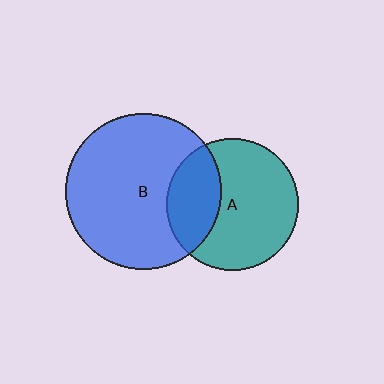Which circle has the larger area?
Circle B (blue).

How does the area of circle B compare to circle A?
Approximately 1.4 times.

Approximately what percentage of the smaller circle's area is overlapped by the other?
Approximately 30%.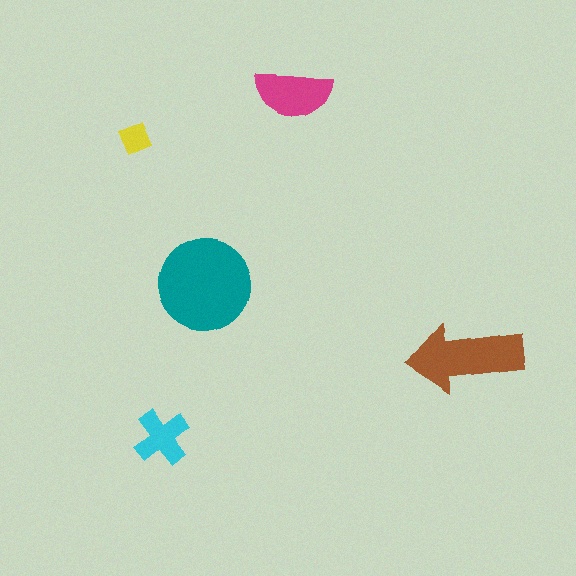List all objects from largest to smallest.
The teal circle, the brown arrow, the magenta semicircle, the cyan cross, the yellow diamond.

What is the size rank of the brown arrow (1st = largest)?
2nd.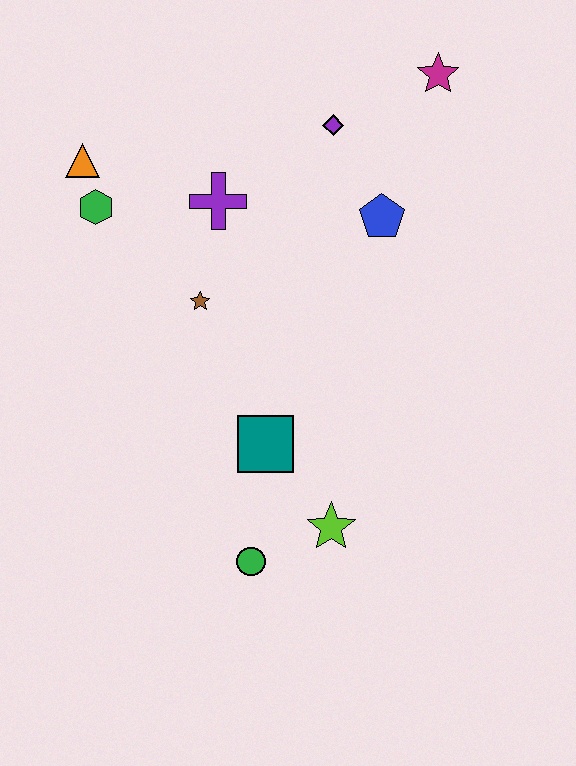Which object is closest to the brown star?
The purple cross is closest to the brown star.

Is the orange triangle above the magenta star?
No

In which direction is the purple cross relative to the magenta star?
The purple cross is to the left of the magenta star.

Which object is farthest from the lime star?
The magenta star is farthest from the lime star.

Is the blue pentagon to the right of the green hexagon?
Yes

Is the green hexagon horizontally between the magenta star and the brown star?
No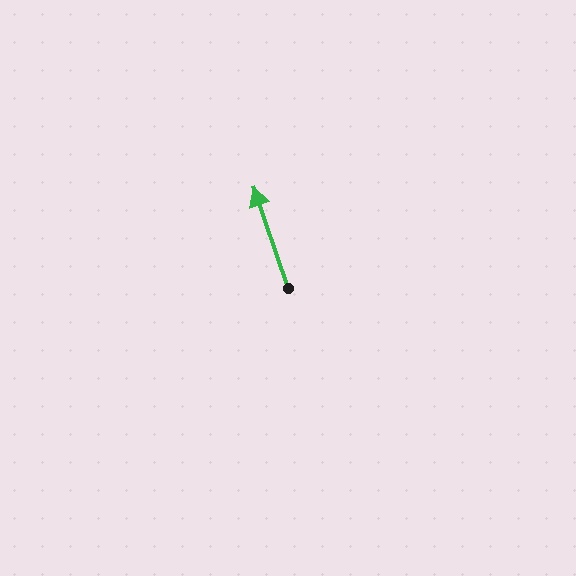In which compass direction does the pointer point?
North.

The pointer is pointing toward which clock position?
Roughly 11 o'clock.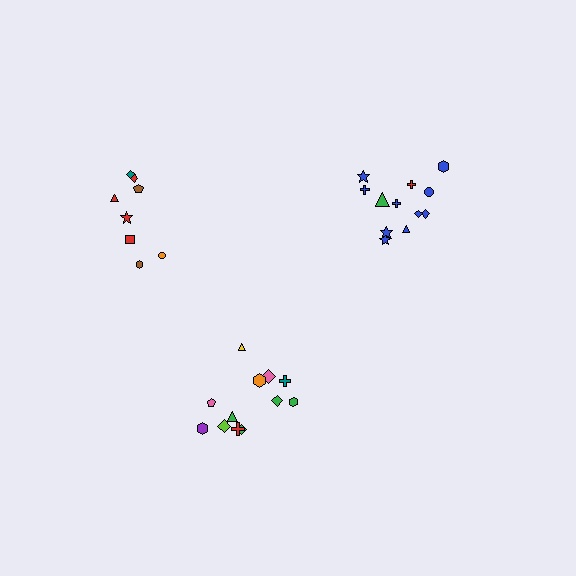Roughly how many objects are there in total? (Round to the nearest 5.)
Roughly 30 objects in total.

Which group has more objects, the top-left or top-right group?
The top-right group.